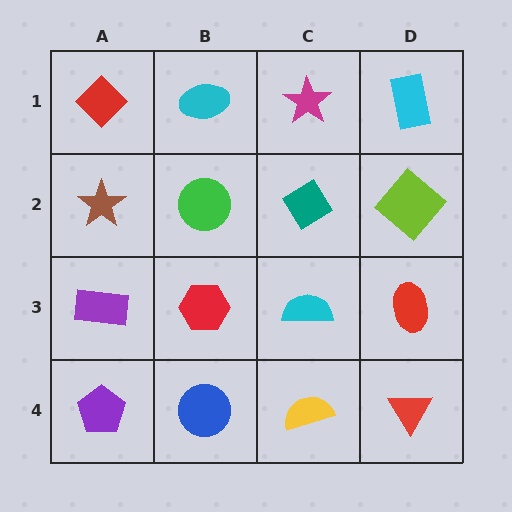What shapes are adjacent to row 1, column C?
A teal diamond (row 2, column C), a cyan ellipse (row 1, column B), a cyan rectangle (row 1, column D).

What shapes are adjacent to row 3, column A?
A brown star (row 2, column A), a purple pentagon (row 4, column A), a red hexagon (row 3, column B).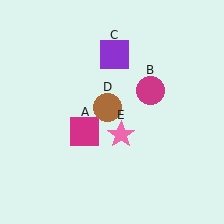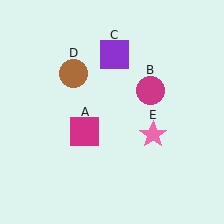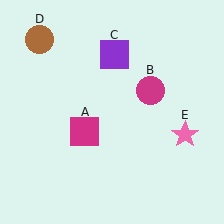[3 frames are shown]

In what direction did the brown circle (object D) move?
The brown circle (object D) moved up and to the left.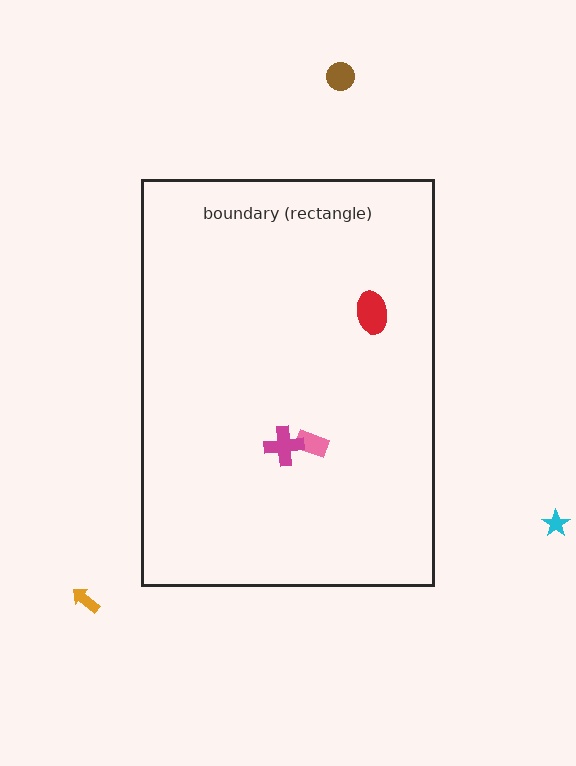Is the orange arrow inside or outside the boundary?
Outside.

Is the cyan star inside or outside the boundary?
Outside.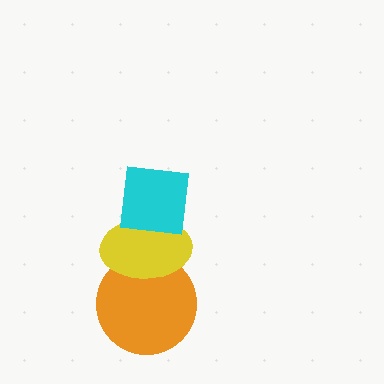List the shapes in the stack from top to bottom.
From top to bottom: the cyan square, the yellow ellipse, the orange circle.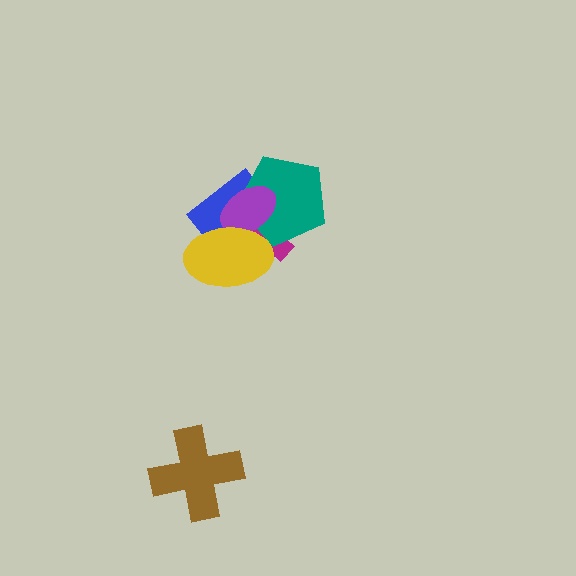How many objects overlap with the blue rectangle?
4 objects overlap with the blue rectangle.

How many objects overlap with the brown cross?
0 objects overlap with the brown cross.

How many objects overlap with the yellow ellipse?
4 objects overlap with the yellow ellipse.